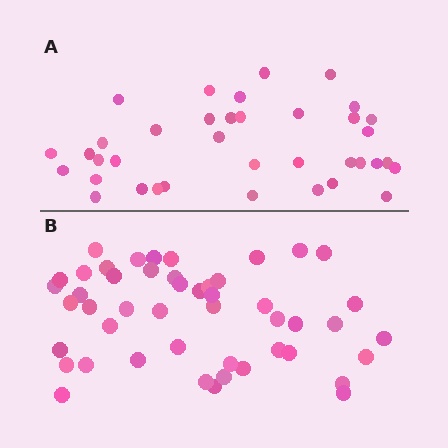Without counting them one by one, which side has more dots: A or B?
Region B (the bottom region) has more dots.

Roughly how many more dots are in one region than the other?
Region B has roughly 12 or so more dots than region A.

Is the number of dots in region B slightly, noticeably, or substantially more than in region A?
Region B has noticeably more, but not dramatically so. The ratio is roughly 1.3 to 1.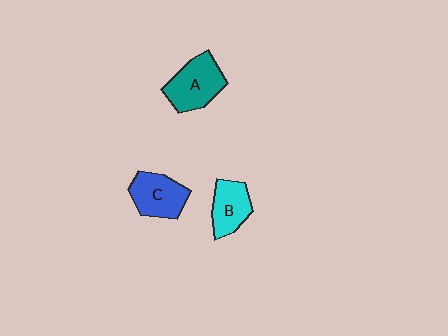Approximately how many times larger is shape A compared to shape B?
Approximately 1.3 times.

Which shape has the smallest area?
Shape B (cyan).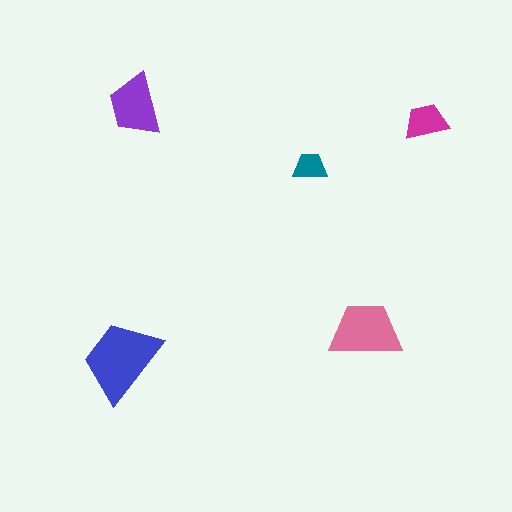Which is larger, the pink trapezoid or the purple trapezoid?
The pink one.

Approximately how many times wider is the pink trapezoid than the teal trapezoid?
About 2 times wider.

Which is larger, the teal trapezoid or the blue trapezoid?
The blue one.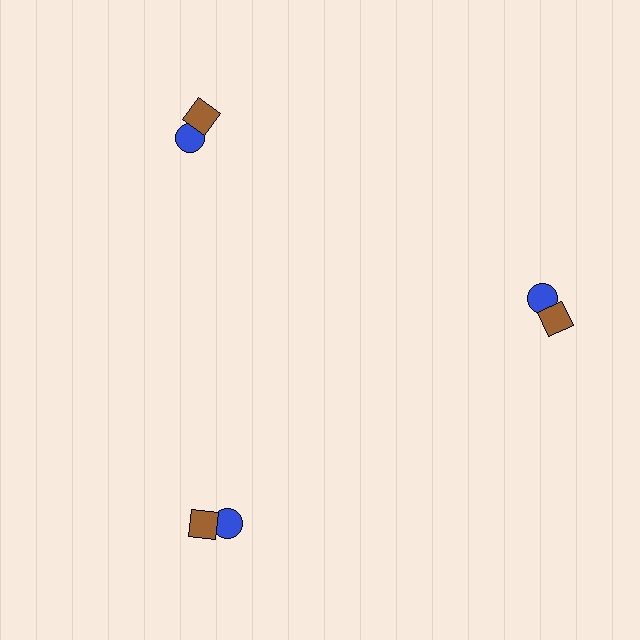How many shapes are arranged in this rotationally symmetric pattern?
There are 6 shapes, arranged in 3 groups of 2.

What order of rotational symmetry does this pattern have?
This pattern has 3-fold rotational symmetry.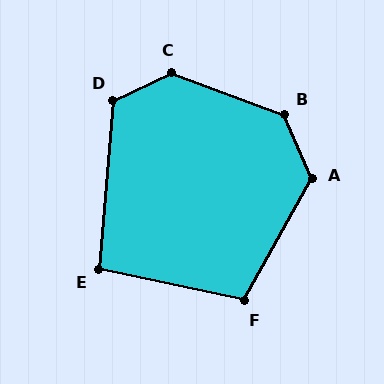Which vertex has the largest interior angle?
C, at approximately 134 degrees.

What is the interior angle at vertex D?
Approximately 120 degrees (obtuse).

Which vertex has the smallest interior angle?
E, at approximately 98 degrees.